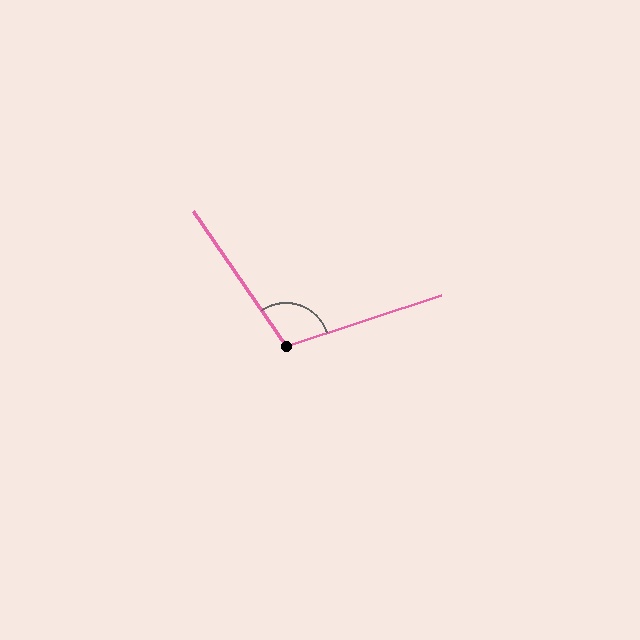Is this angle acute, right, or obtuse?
It is obtuse.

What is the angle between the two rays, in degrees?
Approximately 107 degrees.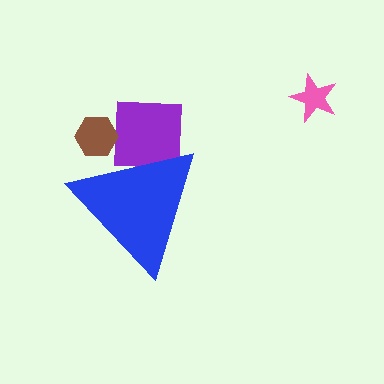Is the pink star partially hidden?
No, the pink star is fully visible.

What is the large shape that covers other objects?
A blue triangle.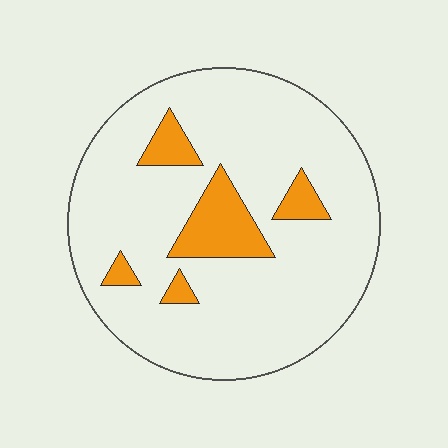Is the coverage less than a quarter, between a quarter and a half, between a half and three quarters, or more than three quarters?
Less than a quarter.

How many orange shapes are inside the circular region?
5.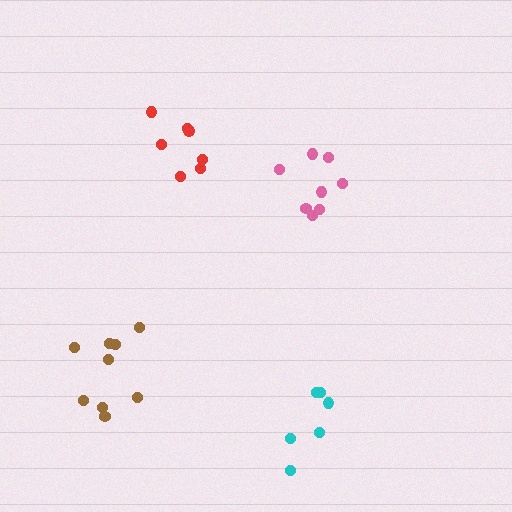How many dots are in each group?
Group 1: 6 dots, Group 2: 8 dots, Group 3: 7 dots, Group 4: 9 dots (30 total).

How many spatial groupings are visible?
There are 4 spatial groupings.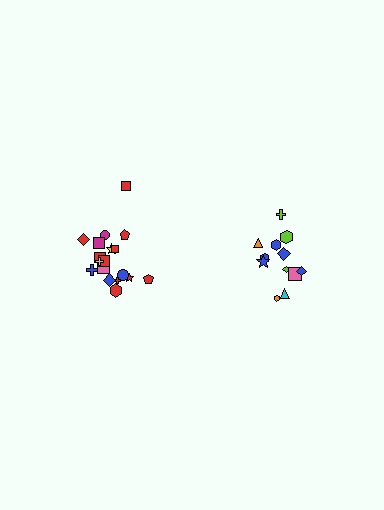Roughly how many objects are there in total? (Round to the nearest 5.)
Roughly 30 objects in total.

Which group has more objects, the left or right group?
The left group.